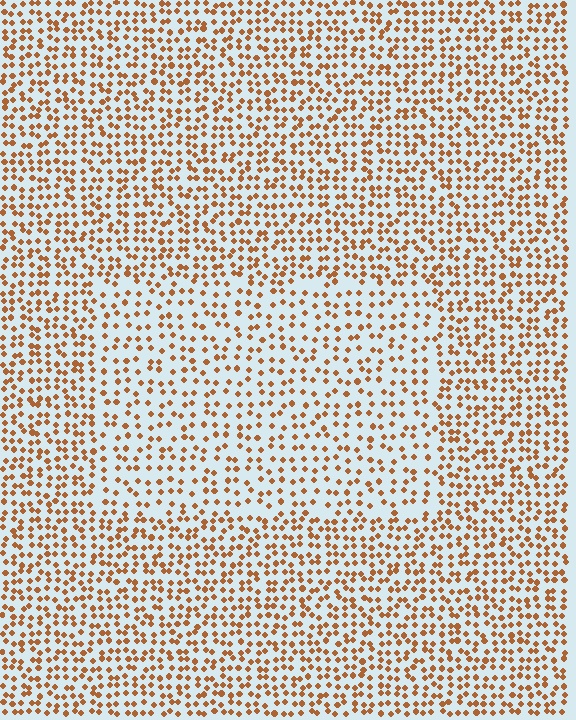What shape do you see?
I see a rectangle.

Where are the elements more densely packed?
The elements are more densely packed outside the rectangle boundary.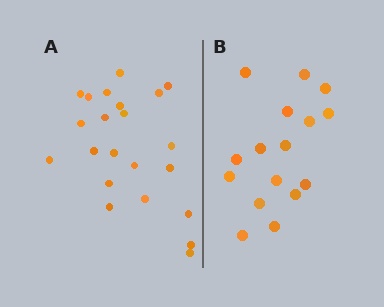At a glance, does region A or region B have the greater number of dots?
Region A (the left region) has more dots.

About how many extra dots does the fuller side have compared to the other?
Region A has about 6 more dots than region B.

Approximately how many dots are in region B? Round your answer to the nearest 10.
About 20 dots. (The exact count is 16, which rounds to 20.)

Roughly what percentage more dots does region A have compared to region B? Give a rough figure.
About 40% more.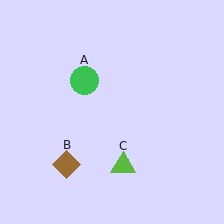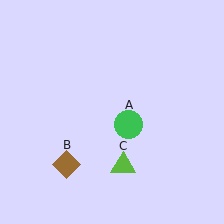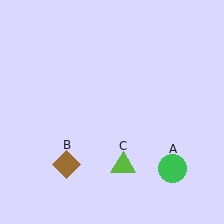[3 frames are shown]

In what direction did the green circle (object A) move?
The green circle (object A) moved down and to the right.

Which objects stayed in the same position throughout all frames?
Brown diamond (object B) and lime triangle (object C) remained stationary.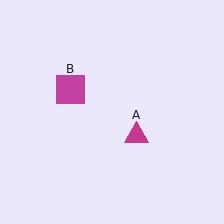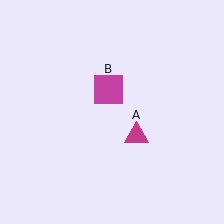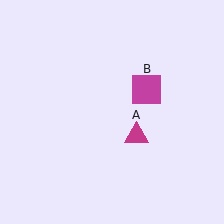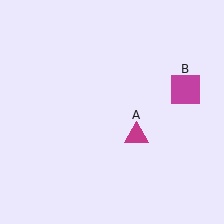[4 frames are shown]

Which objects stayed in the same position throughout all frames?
Magenta triangle (object A) remained stationary.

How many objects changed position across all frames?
1 object changed position: magenta square (object B).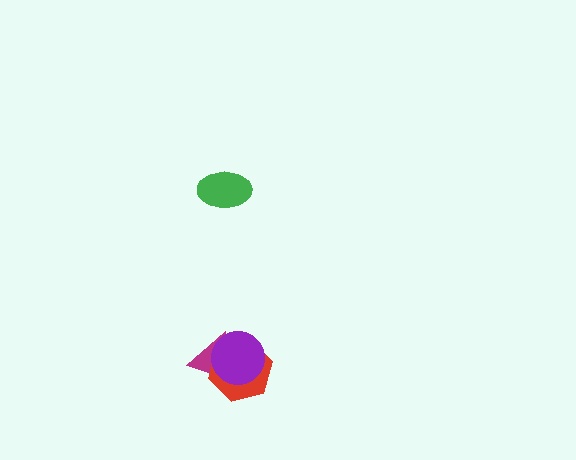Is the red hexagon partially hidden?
Yes, it is partially covered by another shape.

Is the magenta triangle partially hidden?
Yes, it is partially covered by another shape.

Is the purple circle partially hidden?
No, no other shape covers it.